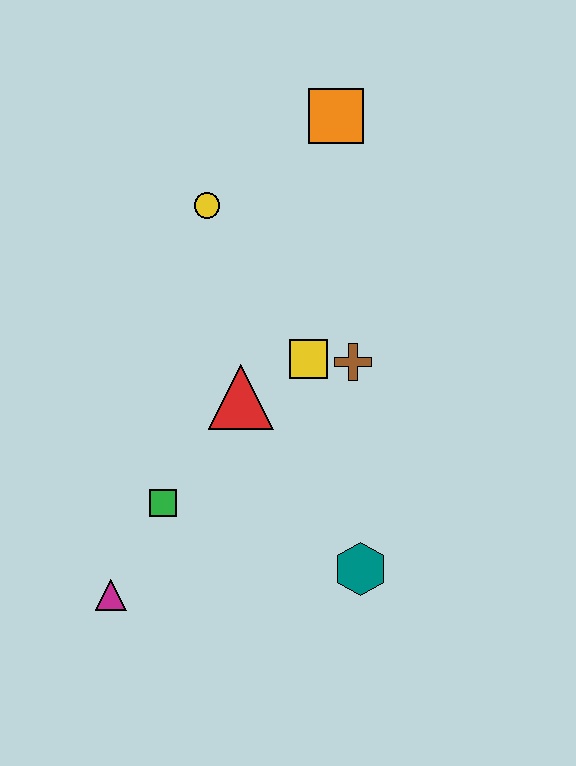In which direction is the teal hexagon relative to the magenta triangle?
The teal hexagon is to the right of the magenta triangle.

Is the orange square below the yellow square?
No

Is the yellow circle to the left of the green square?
No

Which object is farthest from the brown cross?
The magenta triangle is farthest from the brown cross.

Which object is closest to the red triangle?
The yellow square is closest to the red triangle.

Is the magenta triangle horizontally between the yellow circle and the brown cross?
No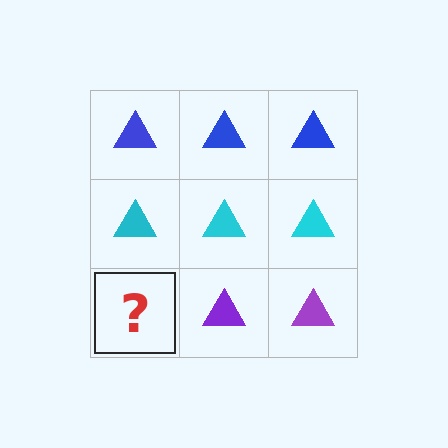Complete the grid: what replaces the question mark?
The question mark should be replaced with a purple triangle.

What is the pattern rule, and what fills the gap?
The rule is that each row has a consistent color. The gap should be filled with a purple triangle.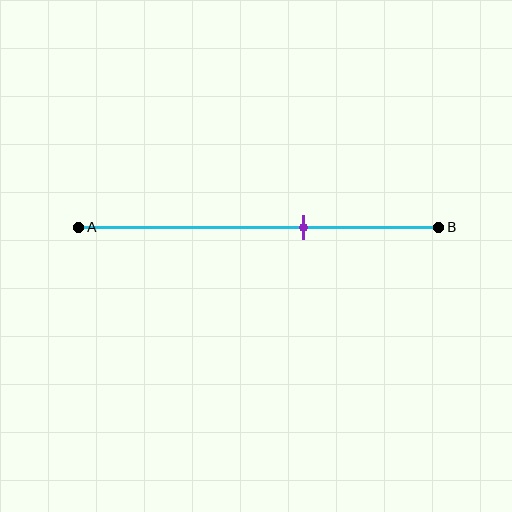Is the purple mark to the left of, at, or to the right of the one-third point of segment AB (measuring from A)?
The purple mark is to the right of the one-third point of segment AB.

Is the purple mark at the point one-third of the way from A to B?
No, the mark is at about 65% from A, not at the 33% one-third point.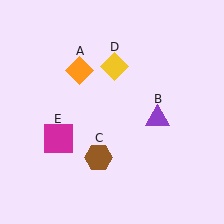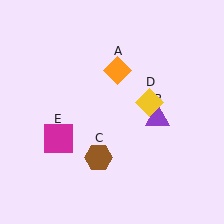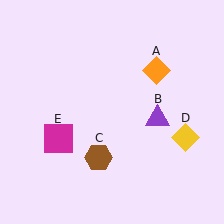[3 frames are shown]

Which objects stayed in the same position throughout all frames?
Purple triangle (object B) and brown hexagon (object C) and magenta square (object E) remained stationary.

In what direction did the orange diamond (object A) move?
The orange diamond (object A) moved right.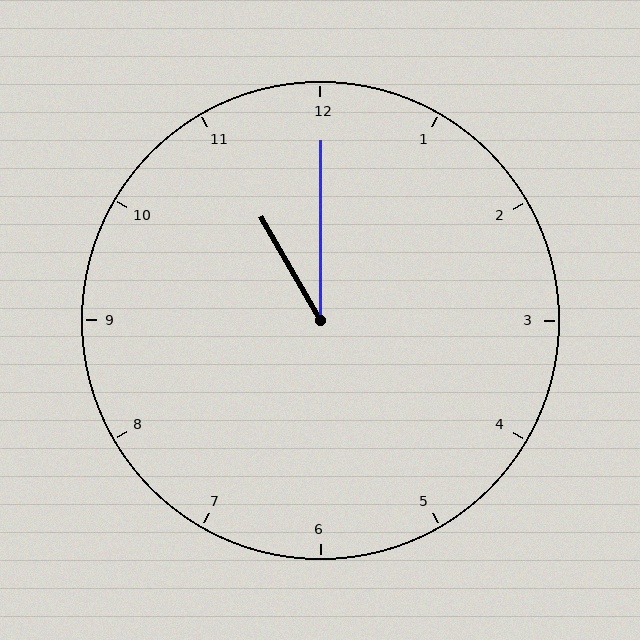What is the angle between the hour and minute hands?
Approximately 30 degrees.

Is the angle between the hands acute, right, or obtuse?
It is acute.